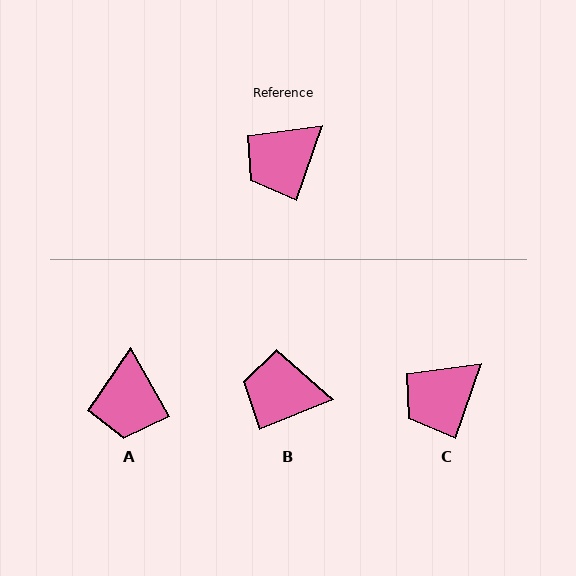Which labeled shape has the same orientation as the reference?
C.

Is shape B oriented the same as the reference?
No, it is off by about 49 degrees.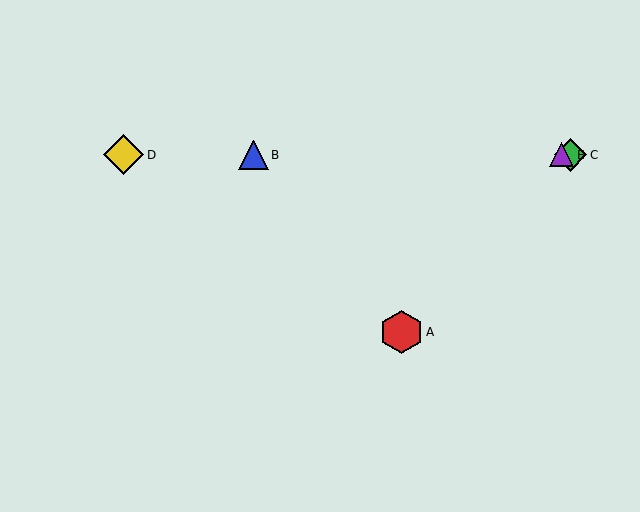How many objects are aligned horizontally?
4 objects (B, C, D, E) are aligned horizontally.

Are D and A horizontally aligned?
No, D is at y≈155 and A is at y≈332.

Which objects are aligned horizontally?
Objects B, C, D, E are aligned horizontally.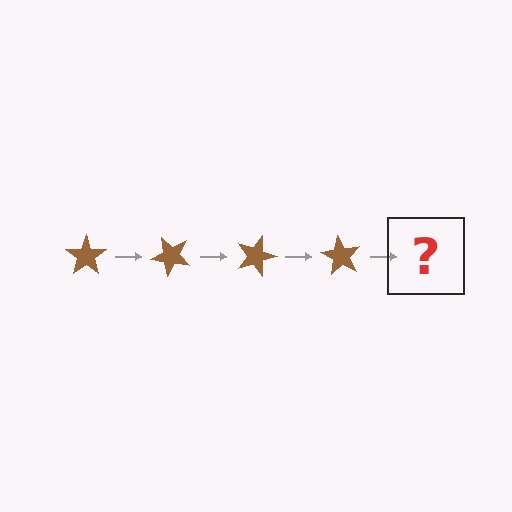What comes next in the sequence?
The next element should be a brown star rotated 180 degrees.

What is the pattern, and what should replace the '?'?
The pattern is that the star rotates 45 degrees each step. The '?' should be a brown star rotated 180 degrees.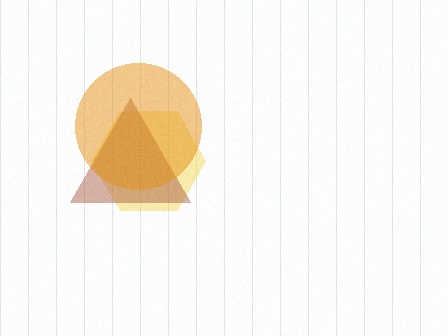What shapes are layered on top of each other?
The layered shapes are: a yellow hexagon, a brown triangle, an orange circle.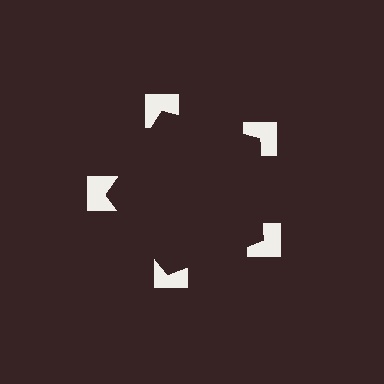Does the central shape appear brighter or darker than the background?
It typically appears slightly darker than the background, even though no actual brightness change is drawn.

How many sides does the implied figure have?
5 sides.